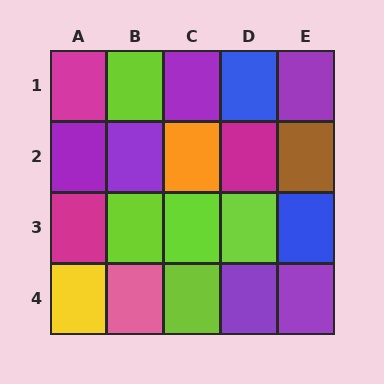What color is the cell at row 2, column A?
Purple.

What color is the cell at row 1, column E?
Purple.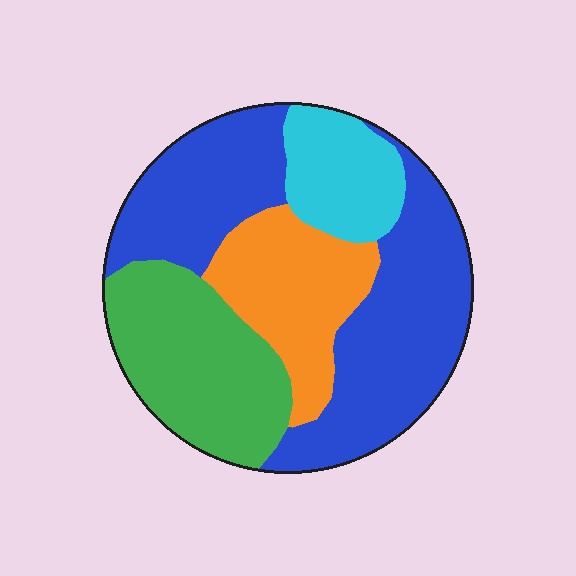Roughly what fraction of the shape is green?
Green covers around 25% of the shape.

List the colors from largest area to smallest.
From largest to smallest: blue, green, orange, cyan.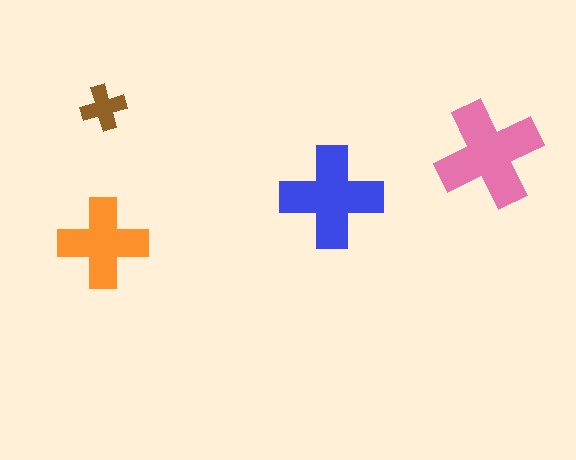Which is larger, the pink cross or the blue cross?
The pink one.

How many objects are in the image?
There are 4 objects in the image.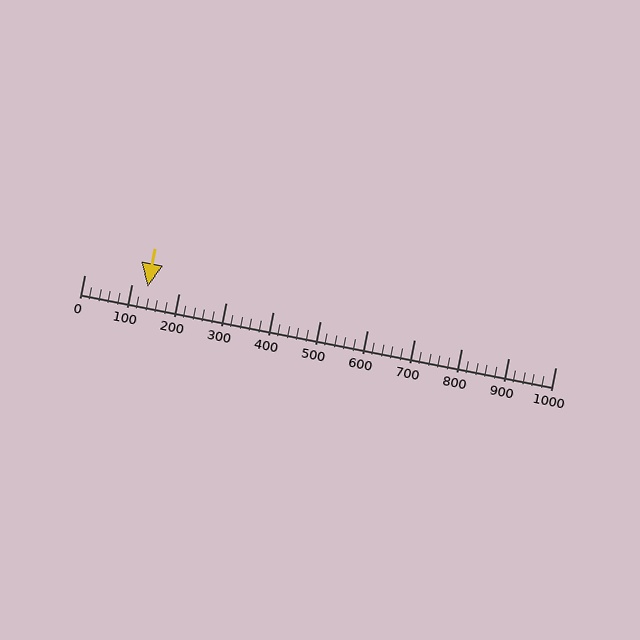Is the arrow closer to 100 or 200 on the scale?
The arrow is closer to 100.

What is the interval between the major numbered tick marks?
The major tick marks are spaced 100 units apart.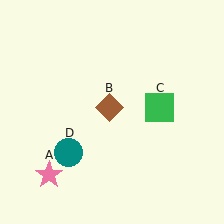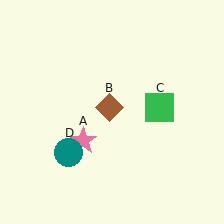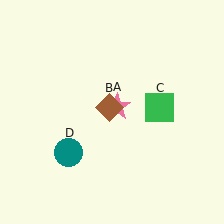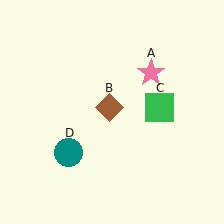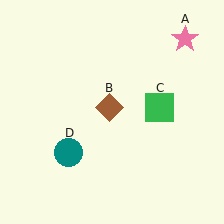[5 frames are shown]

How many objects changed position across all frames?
1 object changed position: pink star (object A).